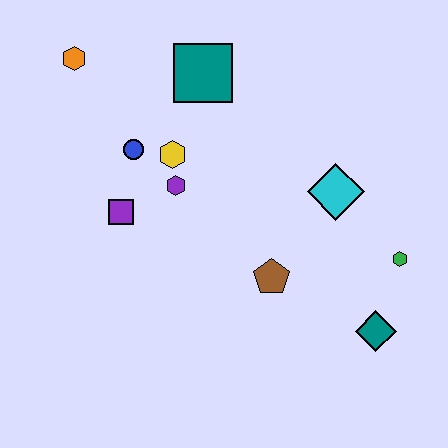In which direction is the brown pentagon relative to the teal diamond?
The brown pentagon is to the left of the teal diamond.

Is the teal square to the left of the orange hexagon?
No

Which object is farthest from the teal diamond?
The orange hexagon is farthest from the teal diamond.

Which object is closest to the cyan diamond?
The green hexagon is closest to the cyan diamond.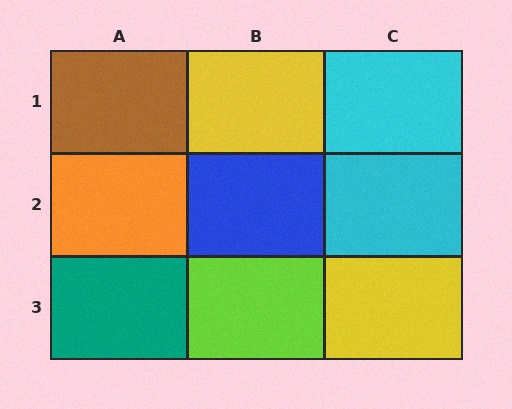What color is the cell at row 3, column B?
Lime.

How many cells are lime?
1 cell is lime.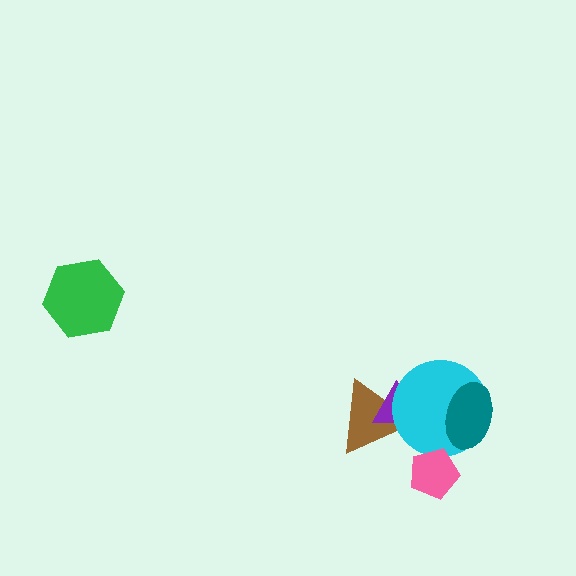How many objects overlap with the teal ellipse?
1 object overlaps with the teal ellipse.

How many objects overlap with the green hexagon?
0 objects overlap with the green hexagon.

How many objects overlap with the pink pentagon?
1 object overlaps with the pink pentagon.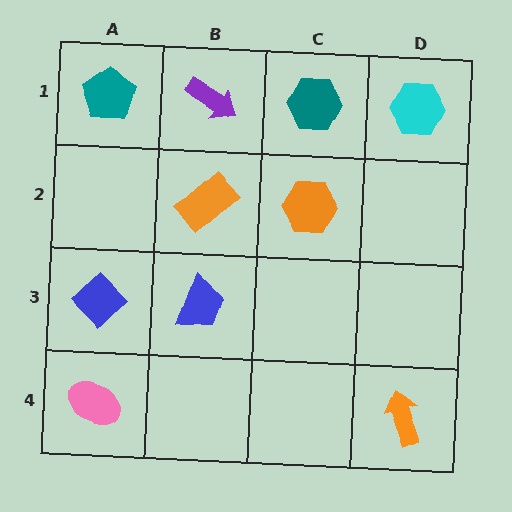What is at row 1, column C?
A teal hexagon.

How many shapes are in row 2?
2 shapes.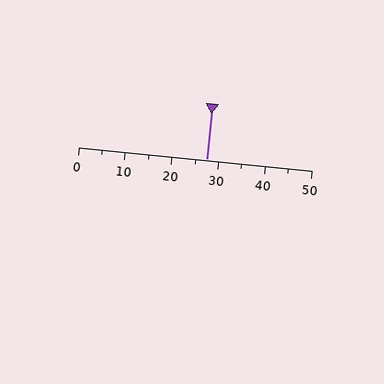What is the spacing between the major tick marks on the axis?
The major ticks are spaced 10 apart.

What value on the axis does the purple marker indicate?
The marker indicates approximately 27.5.